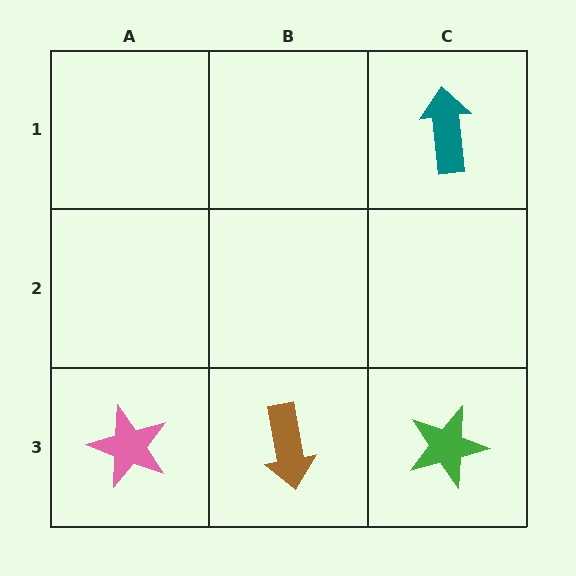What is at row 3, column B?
A brown arrow.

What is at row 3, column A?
A pink star.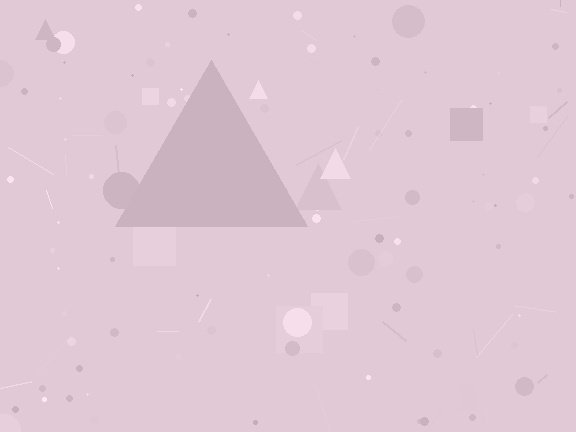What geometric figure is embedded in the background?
A triangle is embedded in the background.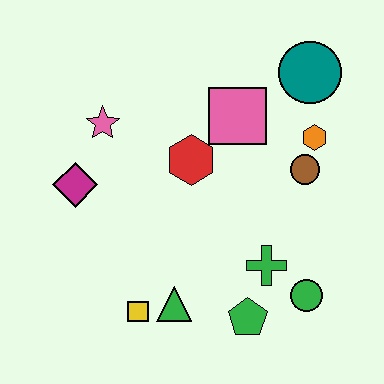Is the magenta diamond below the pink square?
Yes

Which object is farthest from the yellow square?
The teal circle is farthest from the yellow square.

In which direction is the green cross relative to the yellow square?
The green cross is to the right of the yellow square.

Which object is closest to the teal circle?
The orange hexagon is closest to the teal circle.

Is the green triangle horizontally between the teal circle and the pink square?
No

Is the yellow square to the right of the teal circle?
No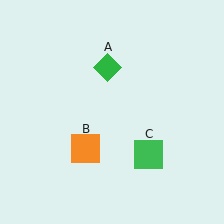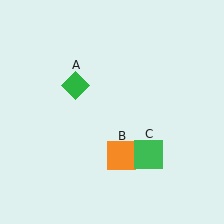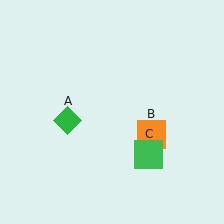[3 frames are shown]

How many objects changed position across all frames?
2 objects changed position: green diamond (object A), orange square (object B).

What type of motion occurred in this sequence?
The green diamond (object A), orange square (object B) rotated counterclockwise around the center of the scene.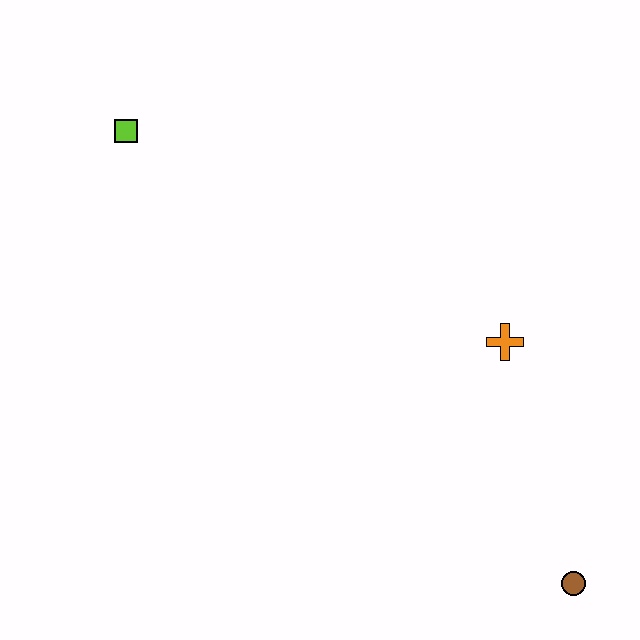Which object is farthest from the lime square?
The brown circle is farthest from the lime square.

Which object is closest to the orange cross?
The brown circle is closest to the orange cross.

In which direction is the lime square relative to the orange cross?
The lime square is to the left of the orange cross.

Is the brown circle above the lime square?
No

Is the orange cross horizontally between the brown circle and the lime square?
Yes